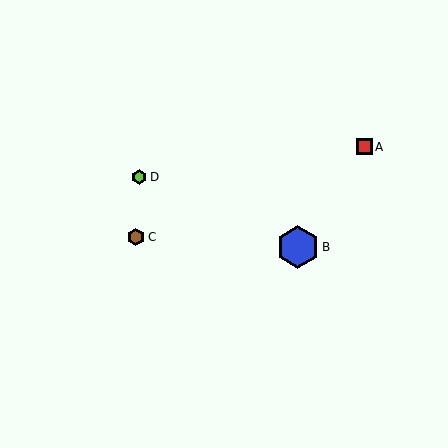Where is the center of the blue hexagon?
The center of the blue hexagon is at (298, 247).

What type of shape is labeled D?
Shape D is a lime hexagon.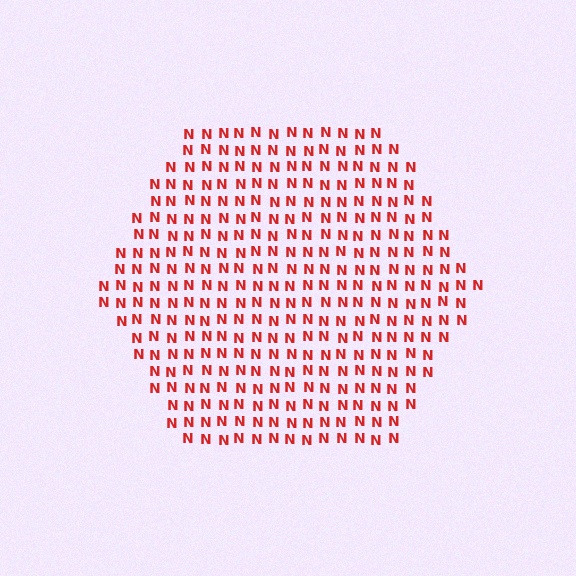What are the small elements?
The small elements are letter N's.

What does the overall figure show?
The overall figure shows a hexagon.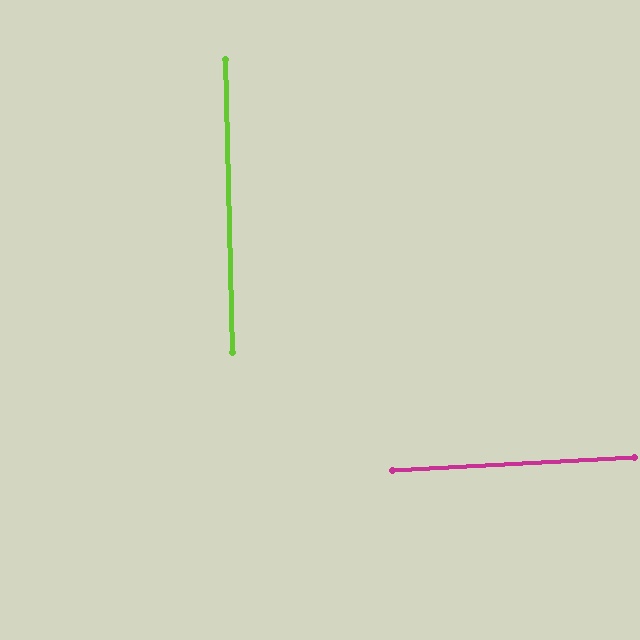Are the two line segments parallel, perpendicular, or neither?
Perpendicular — they meet at approximately 88°.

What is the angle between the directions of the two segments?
Approximately 88 degrees.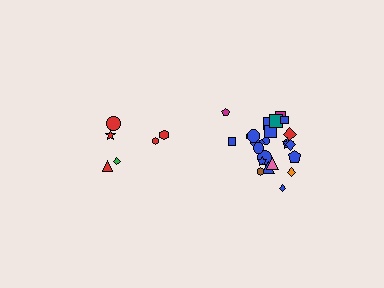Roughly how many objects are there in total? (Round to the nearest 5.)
Roughly 30 objects in total.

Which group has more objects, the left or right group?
The right group.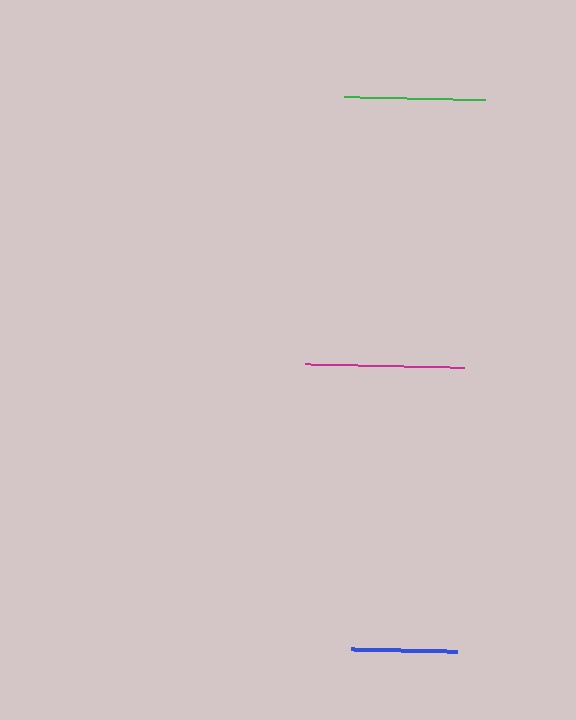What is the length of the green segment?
The green segment is approximately 141 pixels long.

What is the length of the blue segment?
The blue segment is approximately 106 pixels long.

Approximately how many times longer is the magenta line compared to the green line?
The magenta line is approximately 1.1 times the length of the green line.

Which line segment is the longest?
The magenta line is the longest at approximately 159 pixels.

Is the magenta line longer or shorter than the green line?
The magenta line is longer than the green line.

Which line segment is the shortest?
The blue line is the shortest at approximately 106 pixels.